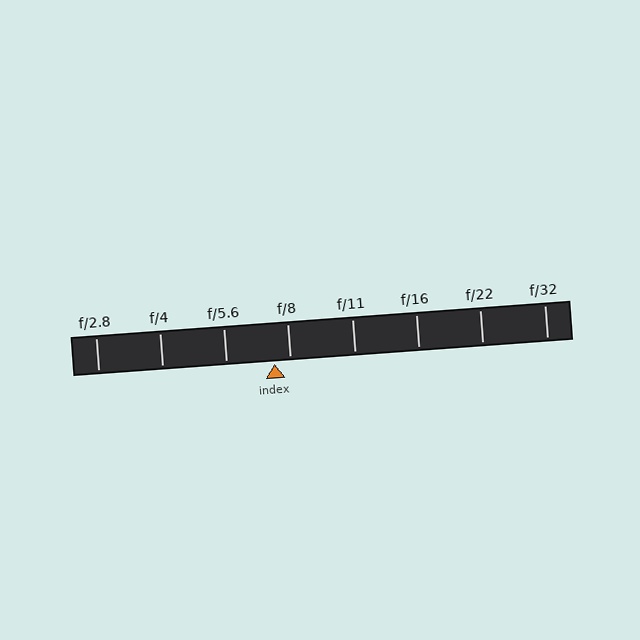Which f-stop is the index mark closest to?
The index mark is closest to f/8.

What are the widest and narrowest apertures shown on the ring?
The widest aperture shown is f/2.8 and the narrowest is f/32.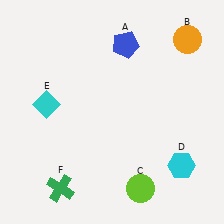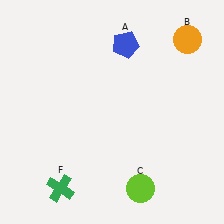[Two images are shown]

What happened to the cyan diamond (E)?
The cyan diamond (E) was removed in Image 2. It was in the top-left area of Image 1.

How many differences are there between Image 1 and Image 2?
There are 2 differences between the two images.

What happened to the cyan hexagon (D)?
The cyan hexagon (D) was removed in Image 2. It was in the bottom-right area of Image 1.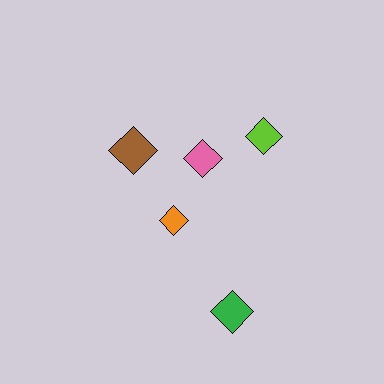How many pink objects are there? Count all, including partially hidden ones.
There is 1 pink object.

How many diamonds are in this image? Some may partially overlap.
There are 5 diamonds.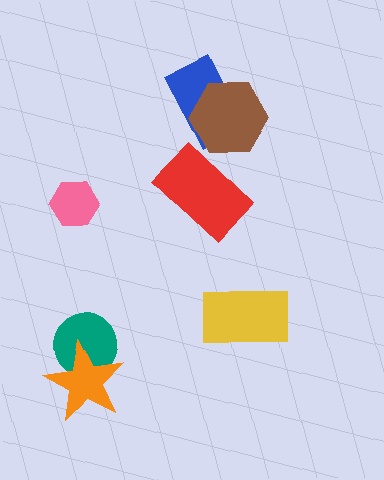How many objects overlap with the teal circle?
1 object overlaps with the teal circle.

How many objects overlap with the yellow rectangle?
0 objects overlap with the yellow rectangle.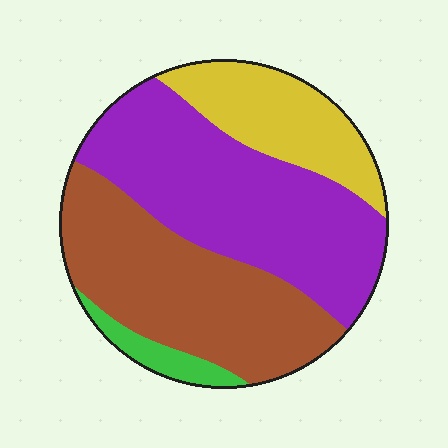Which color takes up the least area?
Green, at roughly 5%.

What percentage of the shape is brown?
Brown takes up between a third and a half of the shape.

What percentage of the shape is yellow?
Yellow takes up about one sixth (1/6) of the shape.